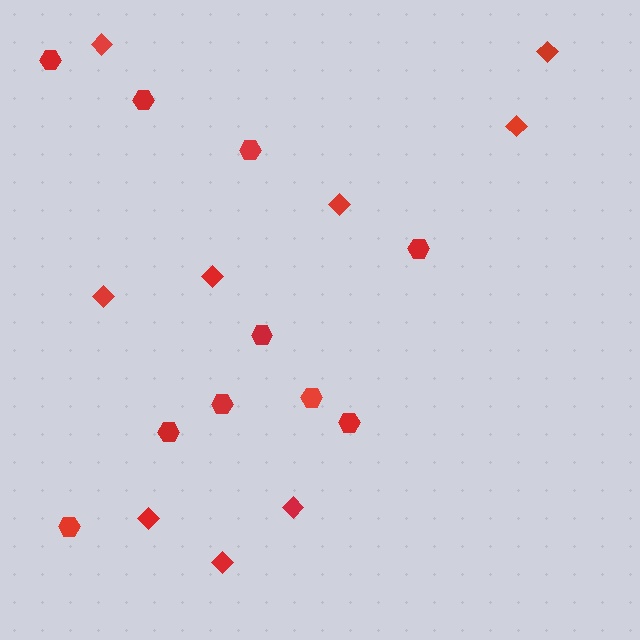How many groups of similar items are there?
There are 2 groups: one group of diamonds (9) and one group of hexagons (10).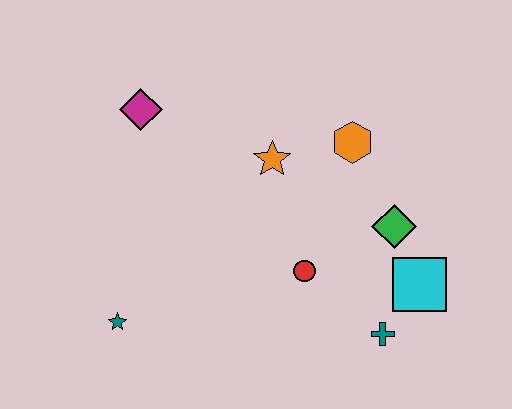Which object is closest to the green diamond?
The cyan square is closest to the green diamond.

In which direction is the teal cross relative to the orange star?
The teal cross is below the orange star.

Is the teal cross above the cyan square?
No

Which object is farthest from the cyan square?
The magenta diamond is farthest from the cyan square.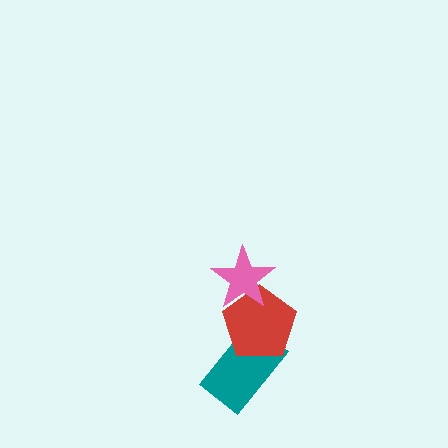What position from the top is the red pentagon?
The red pentagon is 2nd from the top.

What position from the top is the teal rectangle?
The teal rectangle is 3rd from the top.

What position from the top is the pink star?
The pink star is 1st from the top.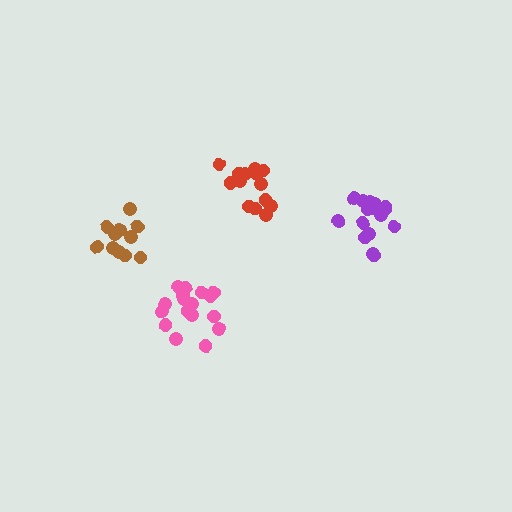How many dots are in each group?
Group 1: 11 dots, Group 2: 17 dots, Group 3: 14 dots, Group 4: 17 dots (59 total).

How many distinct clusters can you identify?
There are 4 distinct clusters.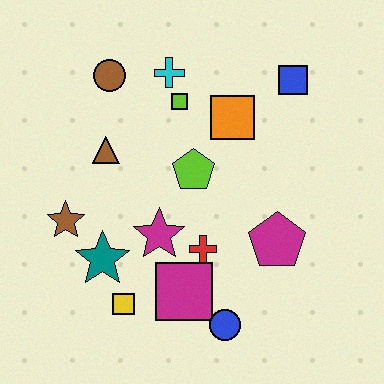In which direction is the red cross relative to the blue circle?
The red cross is above the blue circle.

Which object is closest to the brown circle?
The cyan cross is closest to the brown circle.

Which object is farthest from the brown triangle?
The blue circle is farthest from the brown triangle.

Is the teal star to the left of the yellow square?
Yes